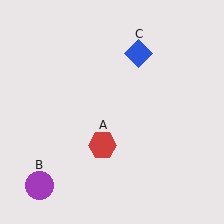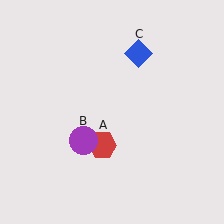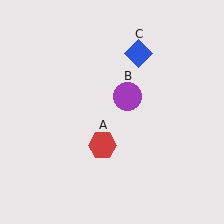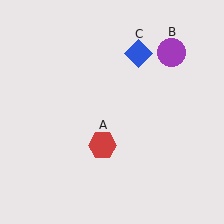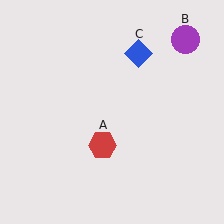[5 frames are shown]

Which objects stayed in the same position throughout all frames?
Red hexagon (object A) and blue diamond (object C) remained stationary.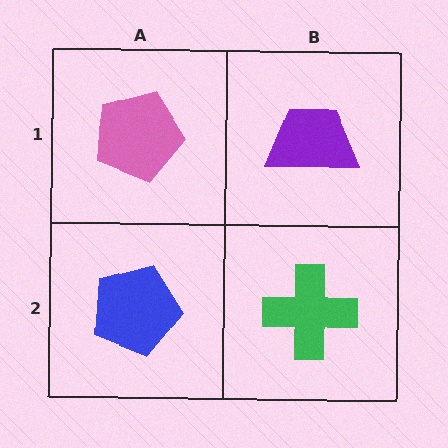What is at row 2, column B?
A green cross.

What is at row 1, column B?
A purple trapezoid.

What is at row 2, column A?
A blue pentagon.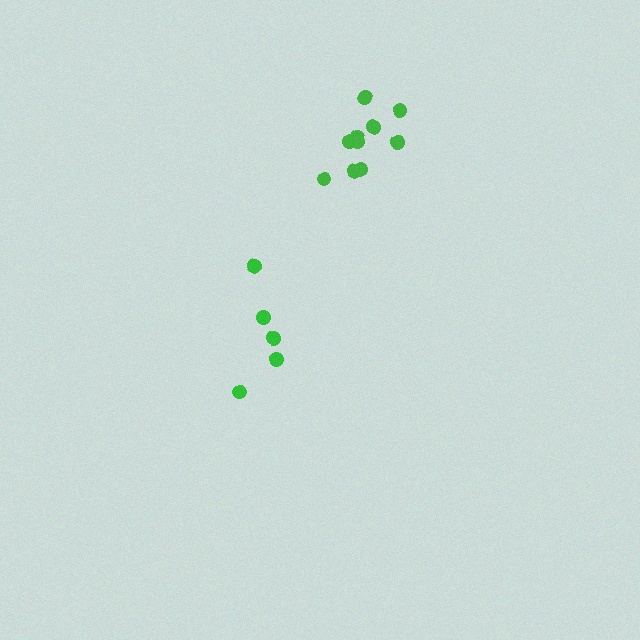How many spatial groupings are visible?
There are 2 spatial groupings.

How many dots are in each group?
Group 1: 5 dots, Group 2: 10 dots (15 total).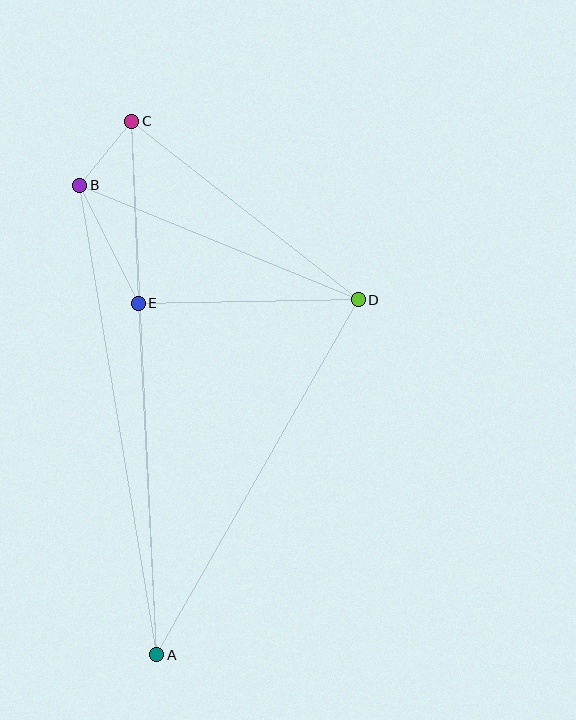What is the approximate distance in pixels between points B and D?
The distance between B and D is approximately 301 pixels.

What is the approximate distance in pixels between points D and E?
The distance between D and E is approximately 220 pixels.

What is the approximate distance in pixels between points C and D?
The distance between C and D is approximately 288 pixels.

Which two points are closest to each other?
Points B and C are closest to each other.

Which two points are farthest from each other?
Points A and C are farthest from each other.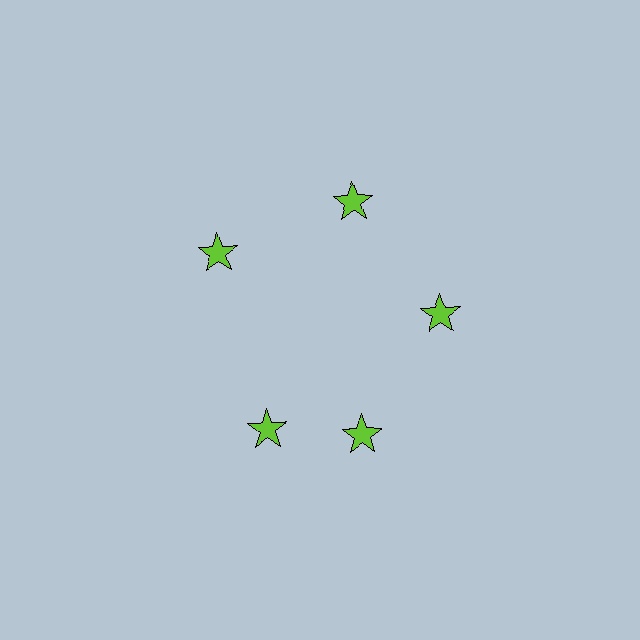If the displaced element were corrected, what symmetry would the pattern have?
It would have 5-fold rotational symmetry — the pattern would map onto itself every 72 degrees.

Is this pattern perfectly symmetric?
No. The 5 lime stars are arranged in a ring, but one element near the 8 o'clock position is rotated out of alignment along the ring, breaking the 5-fold rotational symmetry.